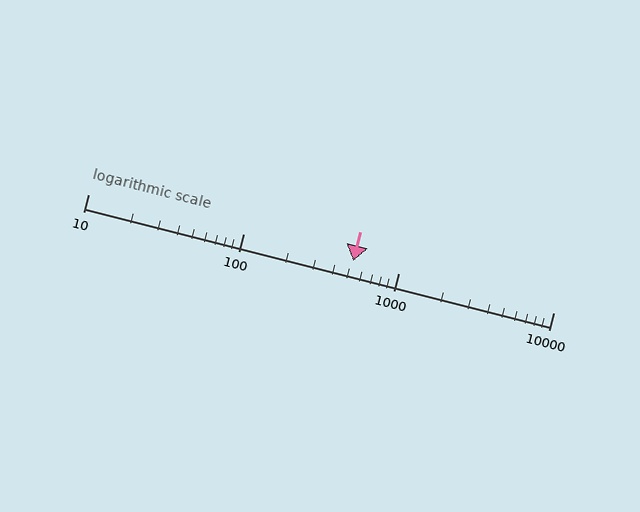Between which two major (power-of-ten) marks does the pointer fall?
The pointer is between 100 and 1000.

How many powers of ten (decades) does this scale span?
The scale spans 3 decades, from 10 to 10000.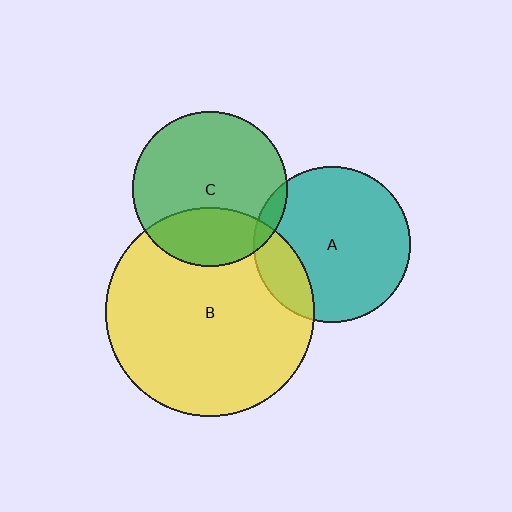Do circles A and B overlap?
Yes.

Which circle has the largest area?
Circle B (yellow).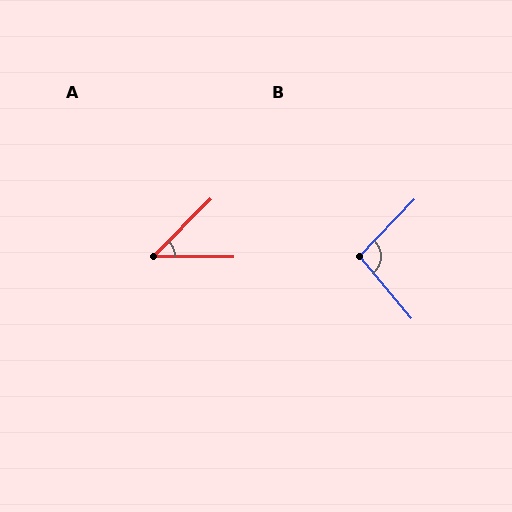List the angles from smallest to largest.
A (45°), B (96°).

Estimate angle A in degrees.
Approximately 45 degrees.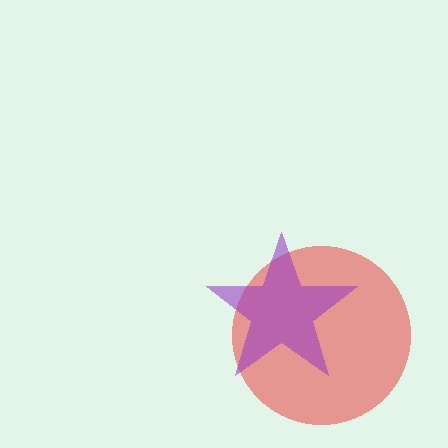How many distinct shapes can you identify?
There are 2 distinct shapes: a red circle, a purple star.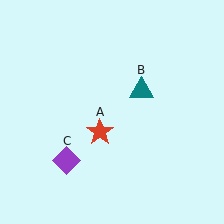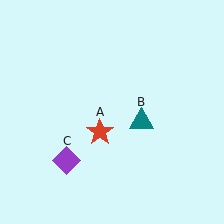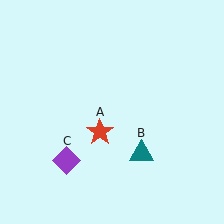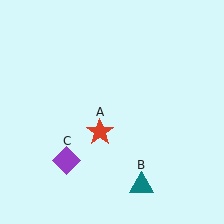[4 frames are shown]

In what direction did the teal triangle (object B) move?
The teal triangle (object B) moved down.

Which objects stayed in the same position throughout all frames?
Red star (object A) and purple diamond (object C) remained stationary.